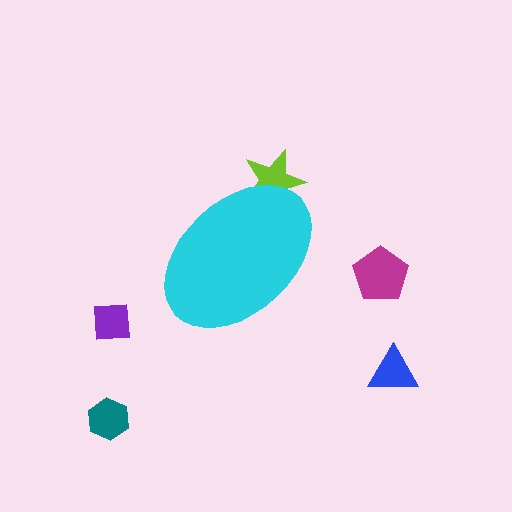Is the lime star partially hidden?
Yes, the lime star is partially hidden behind the cyan ellipse.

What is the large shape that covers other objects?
A cyan ellipse.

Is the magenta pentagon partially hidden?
No, the magenta pentagon is fully visible.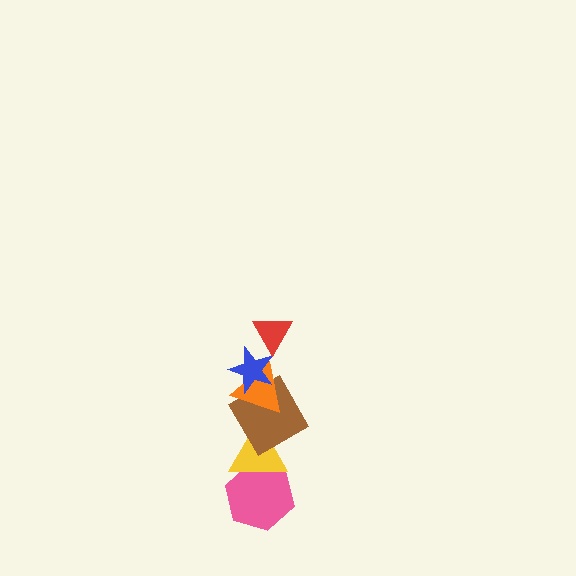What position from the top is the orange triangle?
The orange triangle is 3rd from the top.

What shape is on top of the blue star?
The red triangle is on top of the blue star.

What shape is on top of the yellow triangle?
The brown square is on top of the yellow triangle.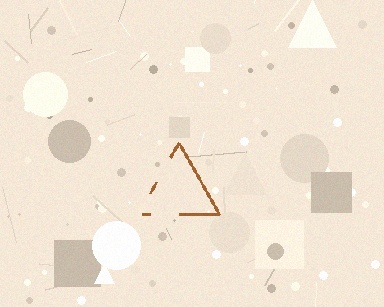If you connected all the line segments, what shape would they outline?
They would outline a triangle.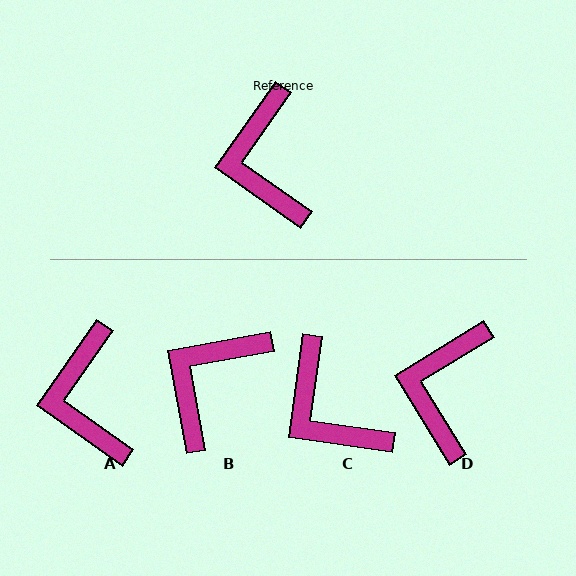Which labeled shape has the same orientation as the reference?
A.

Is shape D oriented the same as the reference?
No, it is off by about 23 degrees.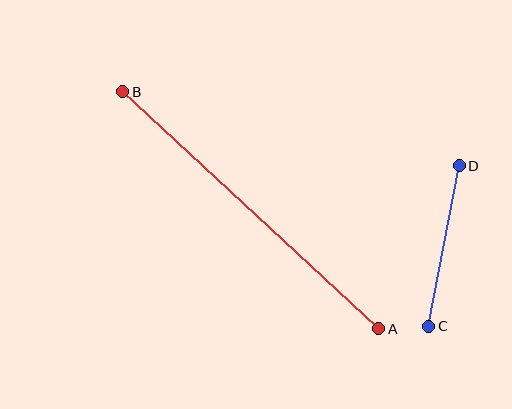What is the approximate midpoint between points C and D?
The midpoint is at approximately (444, 246) pixels.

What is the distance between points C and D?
The distance is approximately 163 pixels.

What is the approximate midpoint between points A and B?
The midpoint is at approximately (251, 210) pixels.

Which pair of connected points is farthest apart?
Points A and B are farthest apart.